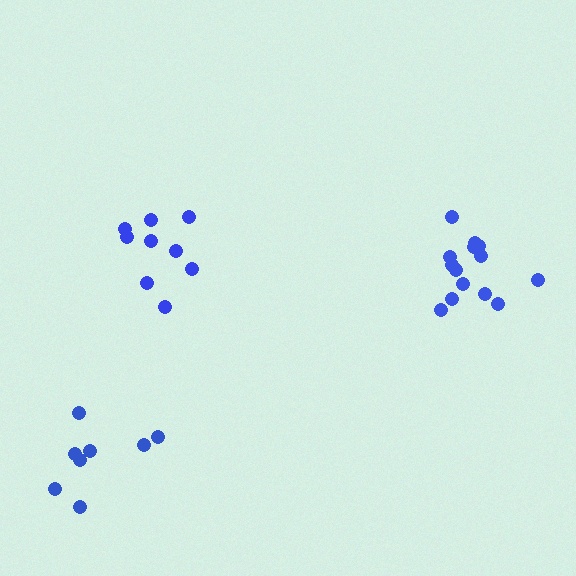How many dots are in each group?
Group 1: 14 dots, Group 2: 9 dots, Group 3: 8 dots (31 total).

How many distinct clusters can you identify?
There are 3 distinct clusters.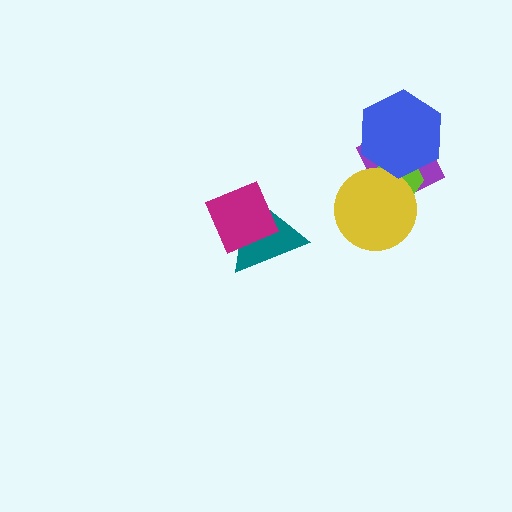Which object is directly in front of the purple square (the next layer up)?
The lime hexagon is directly in front of the purple square.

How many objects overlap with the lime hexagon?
3 objects overlap with the lime hexagon.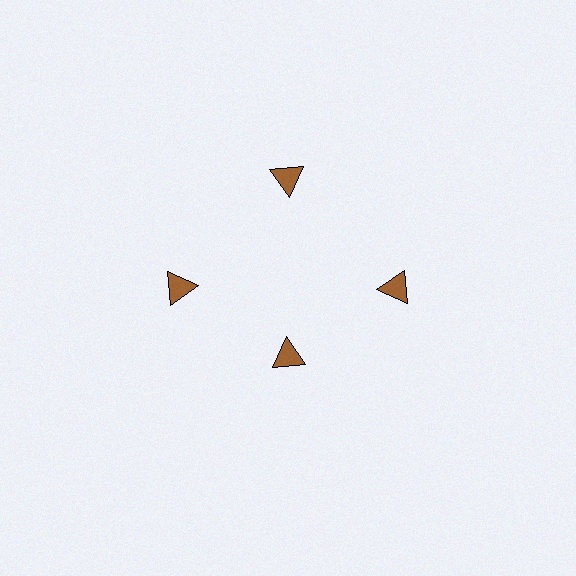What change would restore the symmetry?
The symmetry would be restored by moving it outward, back onto the ring so that all 4 triangles sit at equal angles and equal distance from the center.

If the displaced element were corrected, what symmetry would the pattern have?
It would have 4-fold rotational symmetry — the pattern would map onto itself every 90 degrees.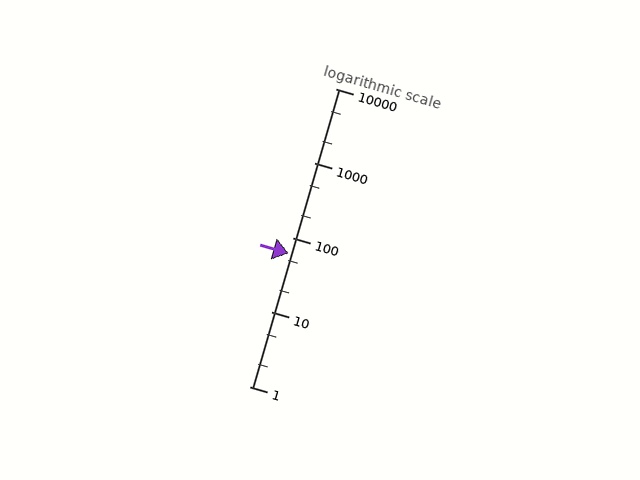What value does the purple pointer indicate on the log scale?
The pointer indicates approximately 62.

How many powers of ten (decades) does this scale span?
The scale spans 4 decades, from 1 to 10000.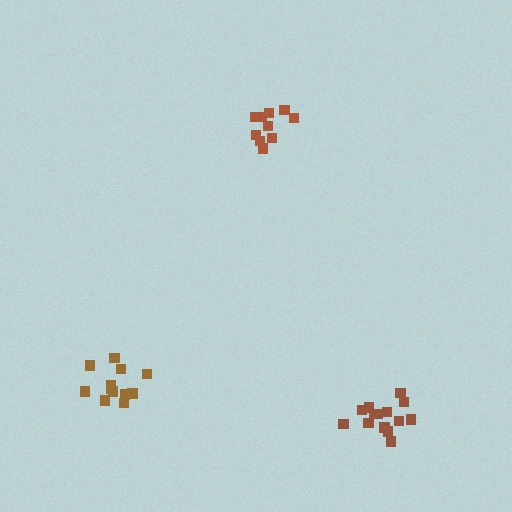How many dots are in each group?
Group 1: 14 dots, Group 2: 10 dots, Group 3: 12 dots (36 total).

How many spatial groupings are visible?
There are 3 spatial groupings.